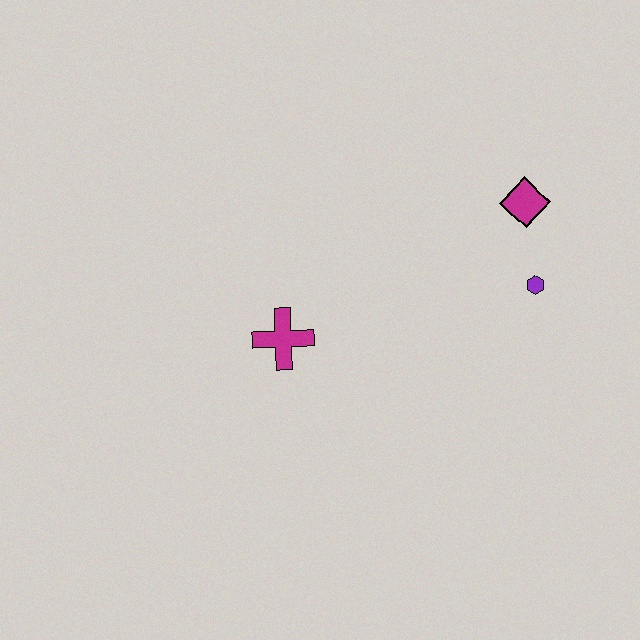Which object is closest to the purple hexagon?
The magenta diamond is closest to the purple hexagon.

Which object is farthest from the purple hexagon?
The magenta cross is farthest from the purple hexagon.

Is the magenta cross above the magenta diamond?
No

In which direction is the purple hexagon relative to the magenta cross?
The purple hexagon is to the right of the magenta cross.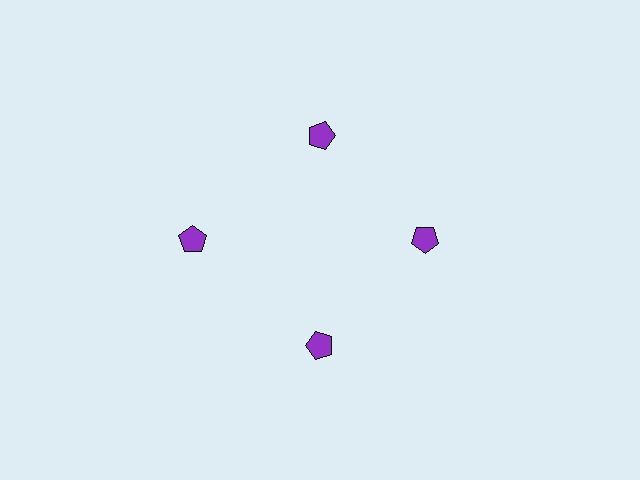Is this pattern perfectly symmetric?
No. The 4 purple pentagons are arranged in a ring, but one element near the 9 o'clock position is pushed outward from the center, breaking the 4-fold rotational symmetry.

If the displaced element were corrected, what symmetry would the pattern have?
It would have 4-fold rotational symmetry — the pattern would map onto itself every 90 degrees.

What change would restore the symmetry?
The symmetry would be restored by moving it inward, back onto the ring so that all 4 pentagons sit at equal angles and equal distance from the center.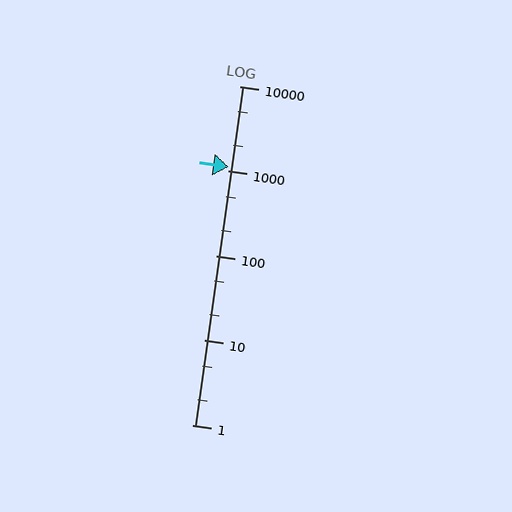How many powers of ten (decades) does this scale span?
The scale spans 4 decades, from 1 to 10000.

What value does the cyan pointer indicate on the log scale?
The pointer indicates approximately 1100.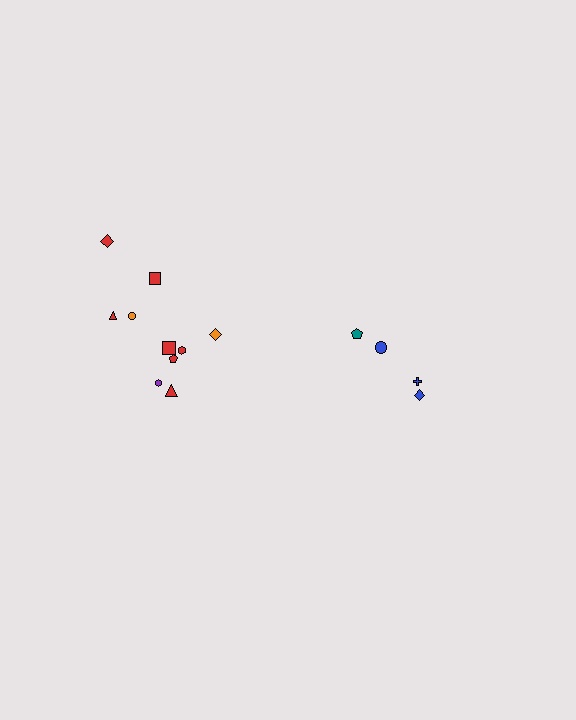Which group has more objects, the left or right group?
The left group.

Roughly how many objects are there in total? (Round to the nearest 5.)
Roughly 15 objects in total.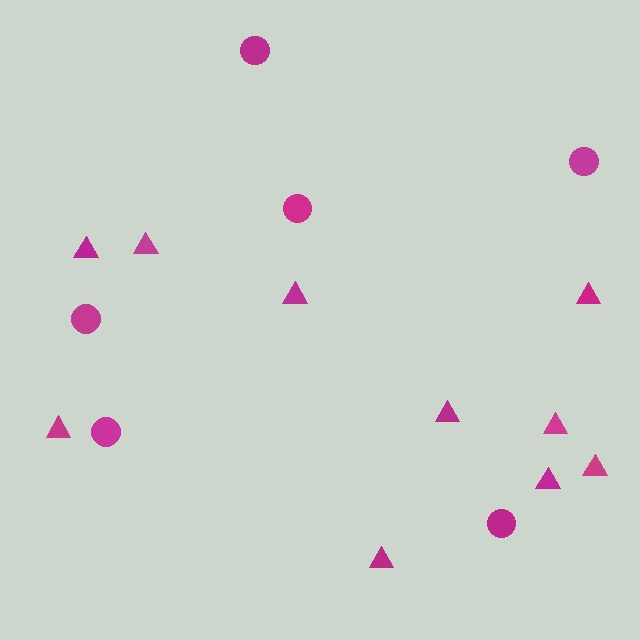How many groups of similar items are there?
There are 2 groups: one group of circles (6) and one group of triangles (10).